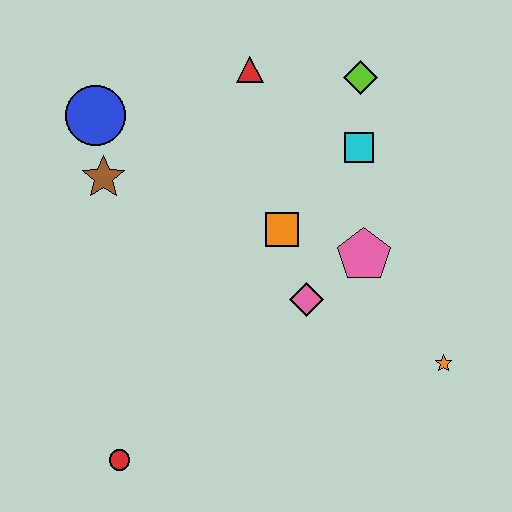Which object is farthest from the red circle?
The lime diamond is farthest from the red circle.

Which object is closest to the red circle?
The pink diamond is closest to the red circle.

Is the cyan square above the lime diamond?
No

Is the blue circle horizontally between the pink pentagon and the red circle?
No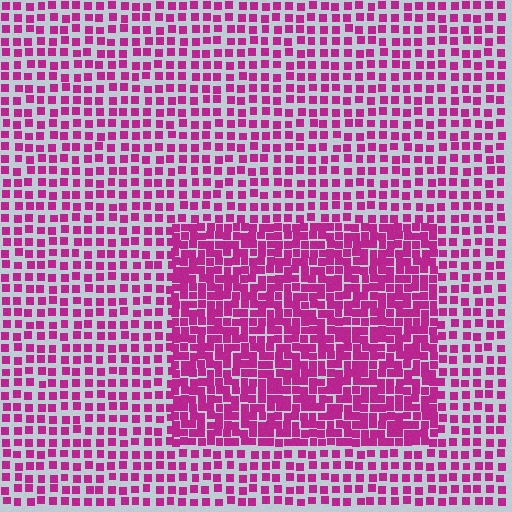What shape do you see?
I see a rectangle.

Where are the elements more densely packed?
The elements are more densely packed inside the rectangle boundary.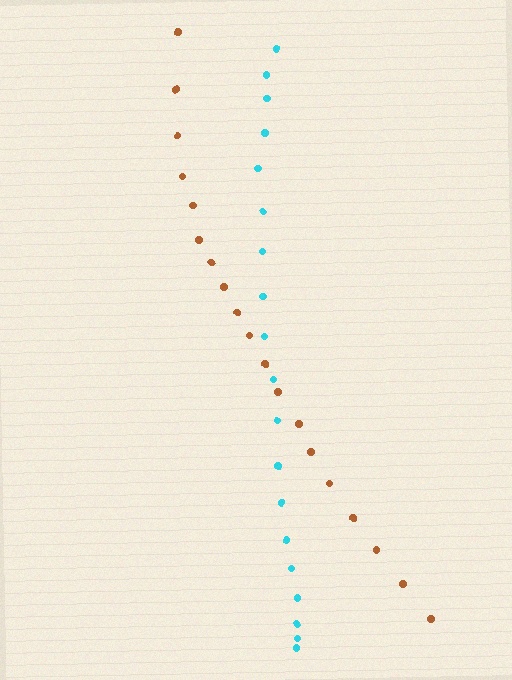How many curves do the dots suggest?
There are 2 distinct paths.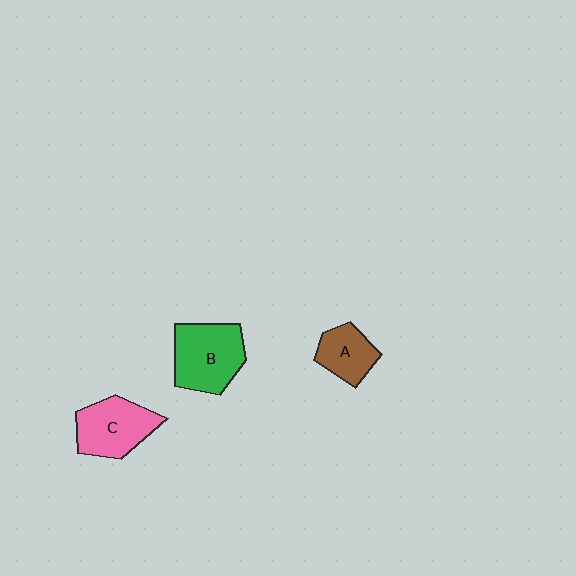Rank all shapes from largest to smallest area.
From largest to smallest: B (green), C (pink), A (brown).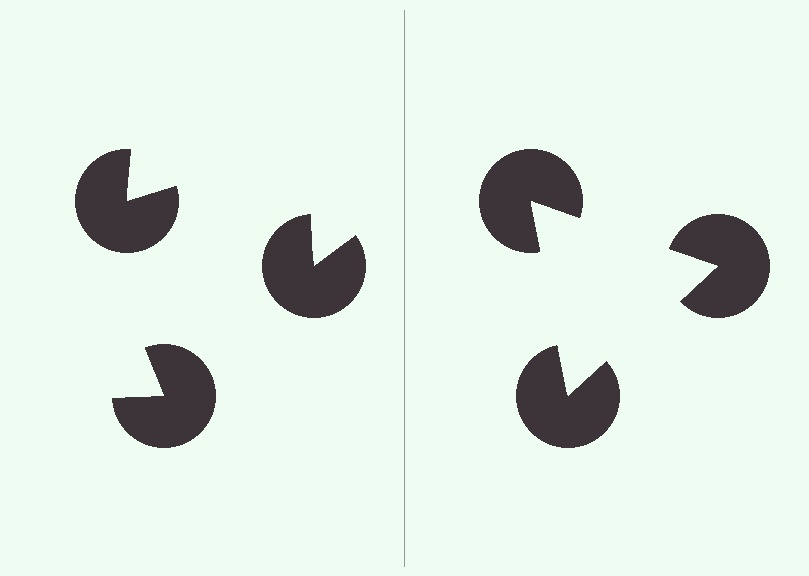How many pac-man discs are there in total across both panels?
6 — 3 on each side.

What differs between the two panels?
The pac-man discs are positioned identically on both sides; only the wedge orientations differ. On the right they align to a triangle; on the left they are misaligned.